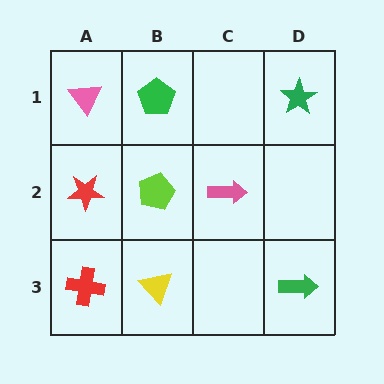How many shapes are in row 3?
3 shapes.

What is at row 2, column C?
A pink arrow.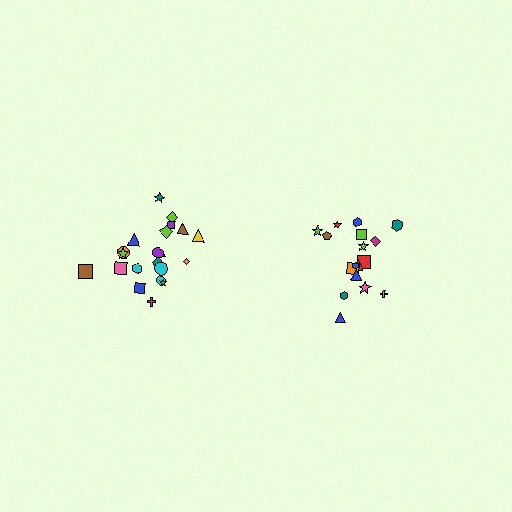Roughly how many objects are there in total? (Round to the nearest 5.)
Roughly 40 objects in total.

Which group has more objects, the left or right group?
The left group.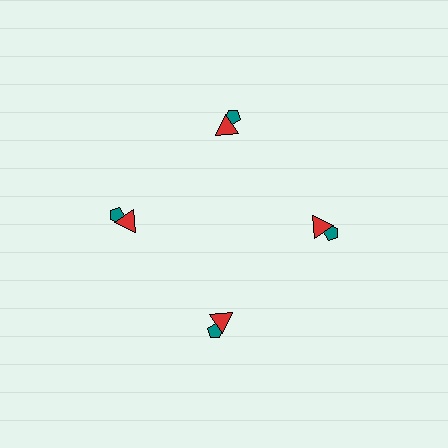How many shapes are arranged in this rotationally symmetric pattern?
There are 8 shapes, arranged in 4 groups of 2.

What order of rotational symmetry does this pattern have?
This pattern has 4-fold rotational symmetry.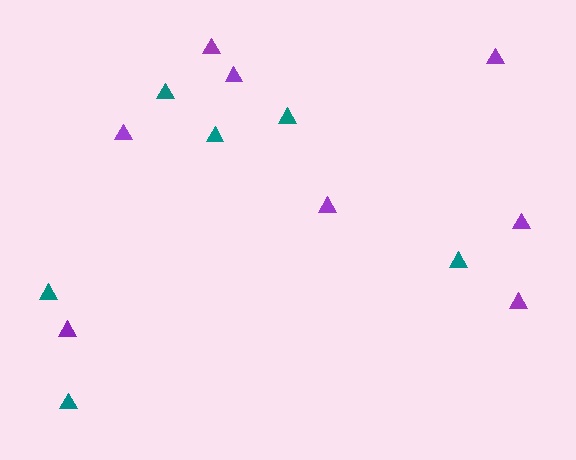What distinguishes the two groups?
There are 2 groups: one group of purple triangles (8) and one group of teal triangles (6).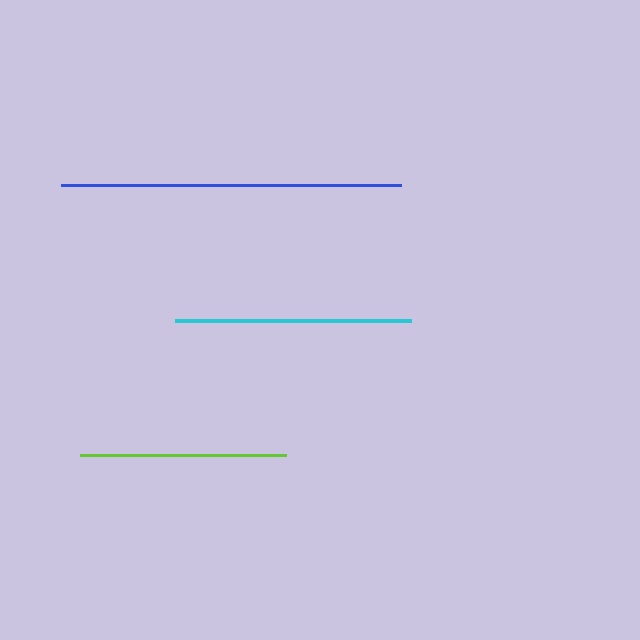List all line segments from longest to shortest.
From longest to shortest: blue, cyan, lime.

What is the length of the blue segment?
The blue segment is approximately 339 pixels long.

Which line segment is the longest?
The blue line is the longest at approximately 339 pixels.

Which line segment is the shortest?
The lime line is the shortest at approximately 206 pixels.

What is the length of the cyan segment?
The cyan segment is approximately 236 pixels long.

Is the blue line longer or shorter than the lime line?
The blue line is longer than the lime line.